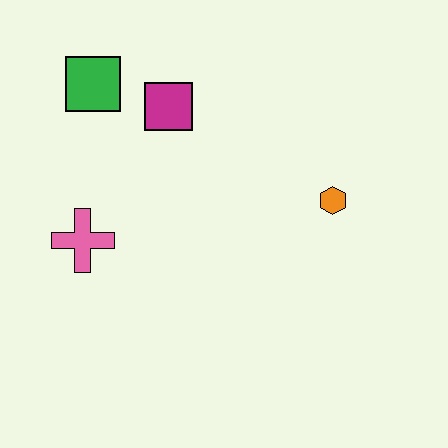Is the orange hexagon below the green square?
Yes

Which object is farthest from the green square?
The orange hexagon is farthest from the green square.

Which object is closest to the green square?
The magenta square is closest to the green square.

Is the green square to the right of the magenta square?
No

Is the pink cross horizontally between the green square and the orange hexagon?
No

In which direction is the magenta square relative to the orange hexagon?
The magenta square is to the left of the orange hexagon.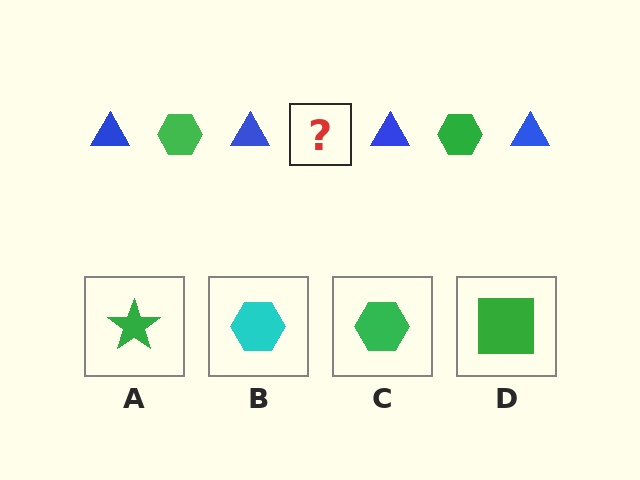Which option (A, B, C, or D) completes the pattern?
C.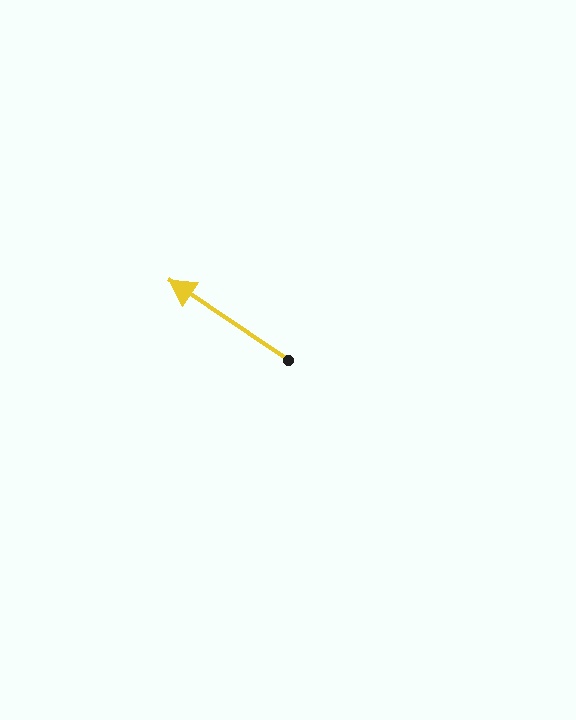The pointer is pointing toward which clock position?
Roughly 10 o'clock.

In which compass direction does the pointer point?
Northwest.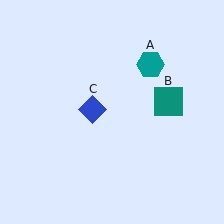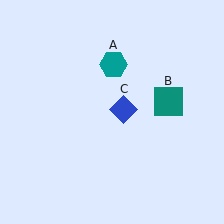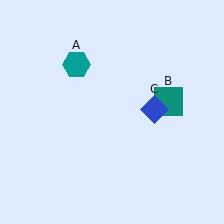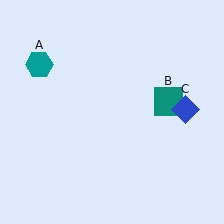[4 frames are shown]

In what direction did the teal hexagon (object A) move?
The teal hexagon (object A) moved left.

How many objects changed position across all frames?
2 objects changed position: teal hexagon (object A), blue diamond (object C).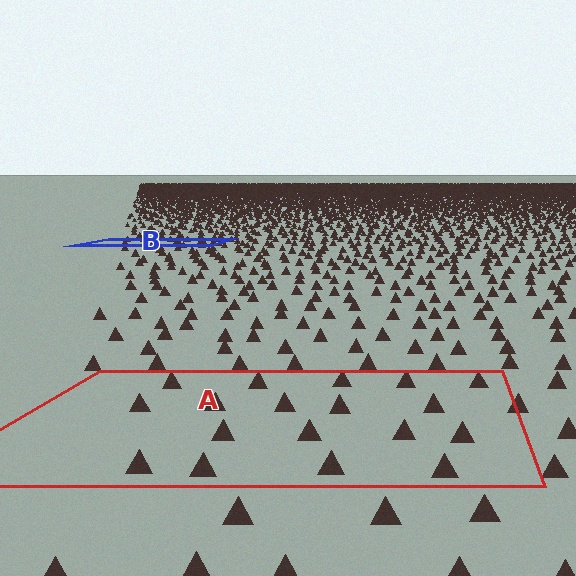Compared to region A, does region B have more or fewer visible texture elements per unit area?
Region B has more texture elements per unit area — they are packed more densely because it is farther away.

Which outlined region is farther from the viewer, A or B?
Region B is farther from the viewer — the texture elements inside it appear smaller and more densely packed.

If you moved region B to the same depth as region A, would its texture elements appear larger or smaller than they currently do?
They would appear larger. At a closer depth, the same texture elements are projected at a bigger on-screen size.